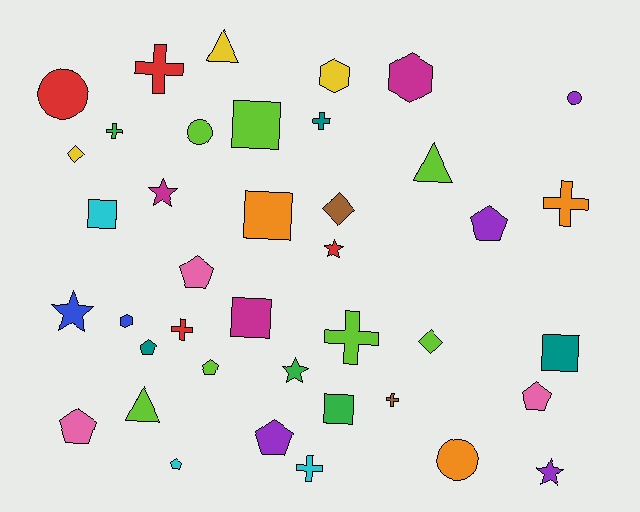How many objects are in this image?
There are 40 objects.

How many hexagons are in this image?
There are 3 hexagons.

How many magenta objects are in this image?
There are 3 magenta objects.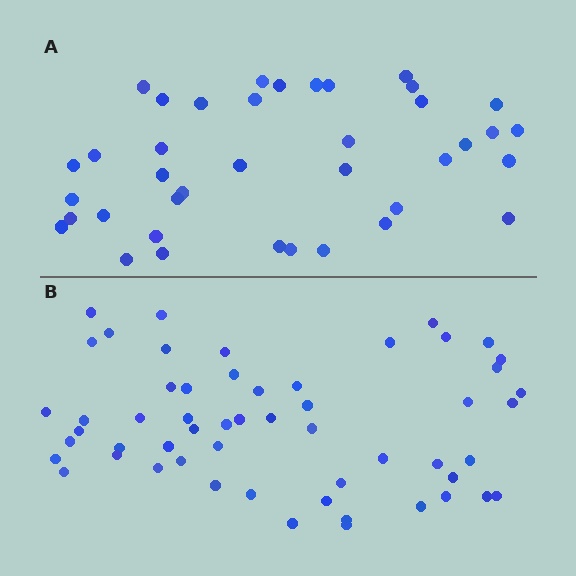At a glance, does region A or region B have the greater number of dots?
Region B (the bottom region) has more dots.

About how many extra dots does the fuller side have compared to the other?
Region B has approximately 15 more dots than region A.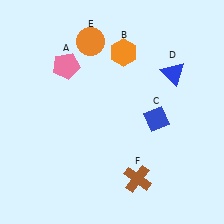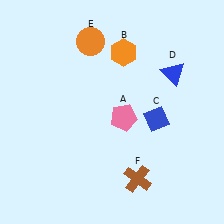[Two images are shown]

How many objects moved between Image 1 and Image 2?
1 object moved between the two images.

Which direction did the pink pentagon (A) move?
The pink pentagon (A) moved right.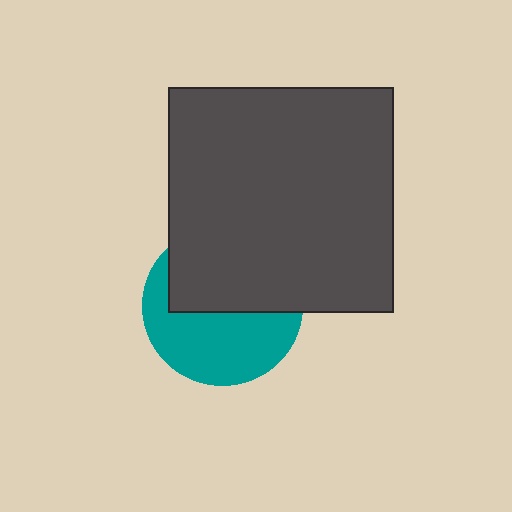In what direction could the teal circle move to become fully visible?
The teal circle could move down. That would shift it out from behind the dark gray square entirely.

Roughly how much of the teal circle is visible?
About half of it is visible (roughly 50%).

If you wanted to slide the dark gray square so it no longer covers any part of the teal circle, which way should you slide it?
Slide it up — that is the most direct way to separate the two shapes.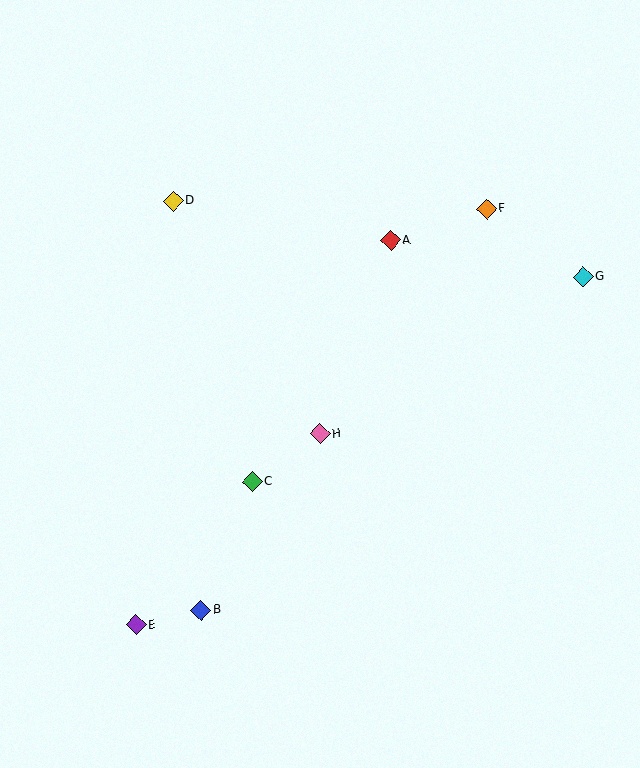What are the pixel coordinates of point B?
Point B is at (201, 610).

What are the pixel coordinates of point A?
Point A is at (391, 240).